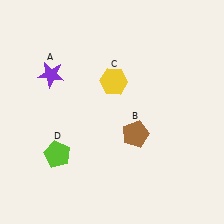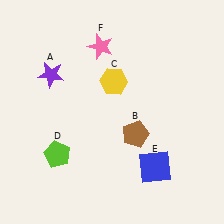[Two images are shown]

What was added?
A blue square (E), a pink star (F) were added in Image 2.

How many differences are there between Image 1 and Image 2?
There are 2 differences between the two images.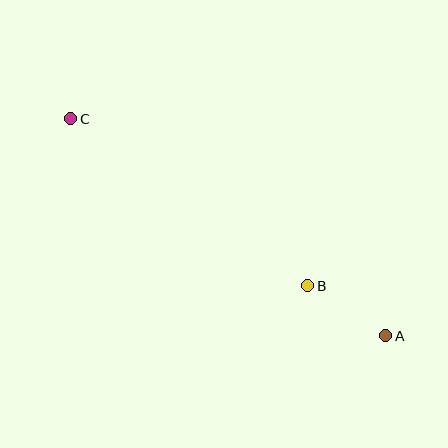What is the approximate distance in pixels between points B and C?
The distance between B and C is approximately 290 pixels.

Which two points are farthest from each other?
Points A and C are farthest from each other.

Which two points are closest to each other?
Points A and B are closest to each other.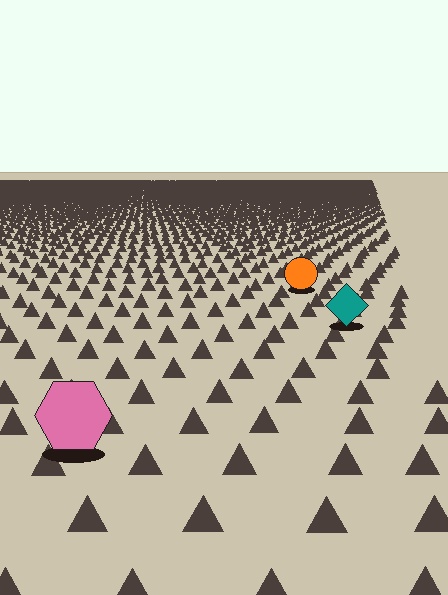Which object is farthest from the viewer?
The orange circle is farthest from the viewer. It appears smaller and the ground texture around it is denser.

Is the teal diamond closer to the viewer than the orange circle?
Yes. The teal diamond is closer — you can tell from the texture gradient: the ground texture is coarser near it.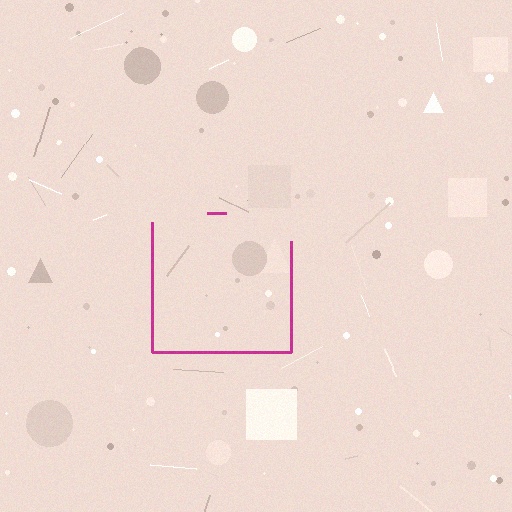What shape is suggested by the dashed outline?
The dashed outline suggests a square.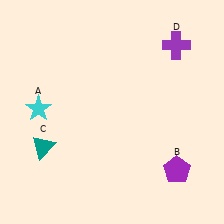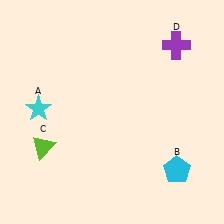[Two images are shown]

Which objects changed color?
B changed from purple to cyan. C changed from teal to lime.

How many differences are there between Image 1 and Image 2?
There are 2 differences between the two images.